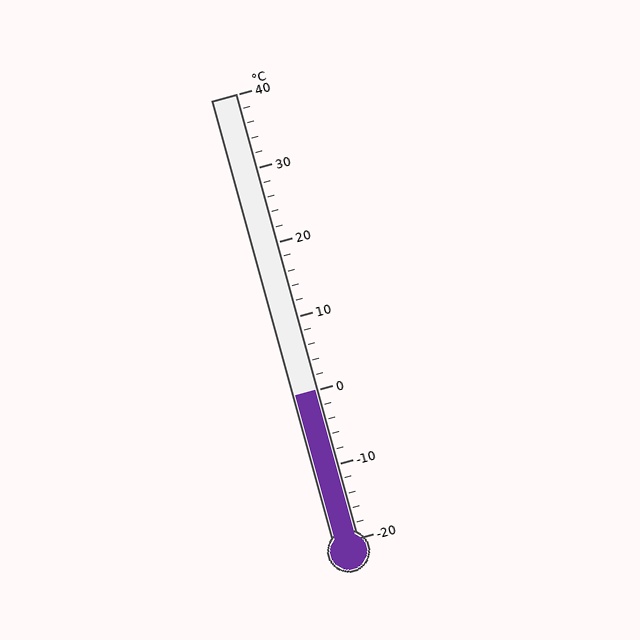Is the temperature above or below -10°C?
The temperature is above -10°C.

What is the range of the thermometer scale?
The thermometer scale ranges from -20°C to 40°C.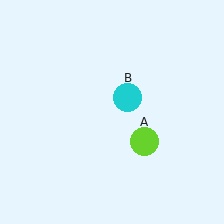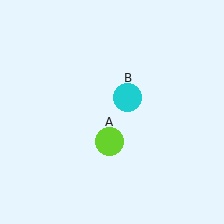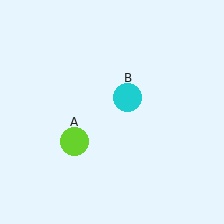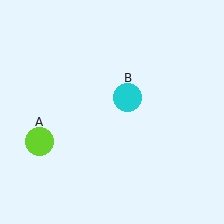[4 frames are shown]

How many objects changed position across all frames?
1 object changed position: lime circle (object A).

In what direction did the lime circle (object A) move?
The lime circle (object A) moved left.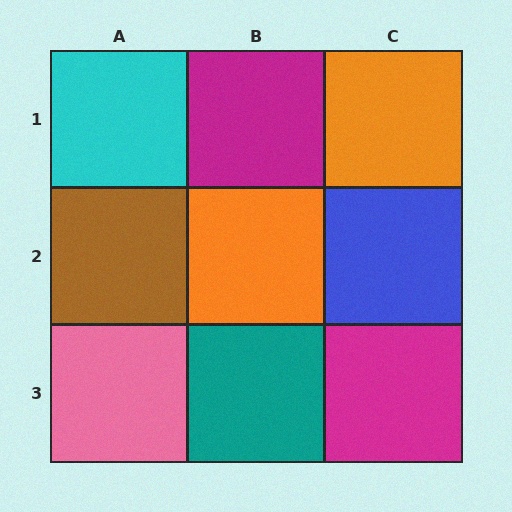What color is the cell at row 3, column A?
Pink.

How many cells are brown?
1 cell is brown.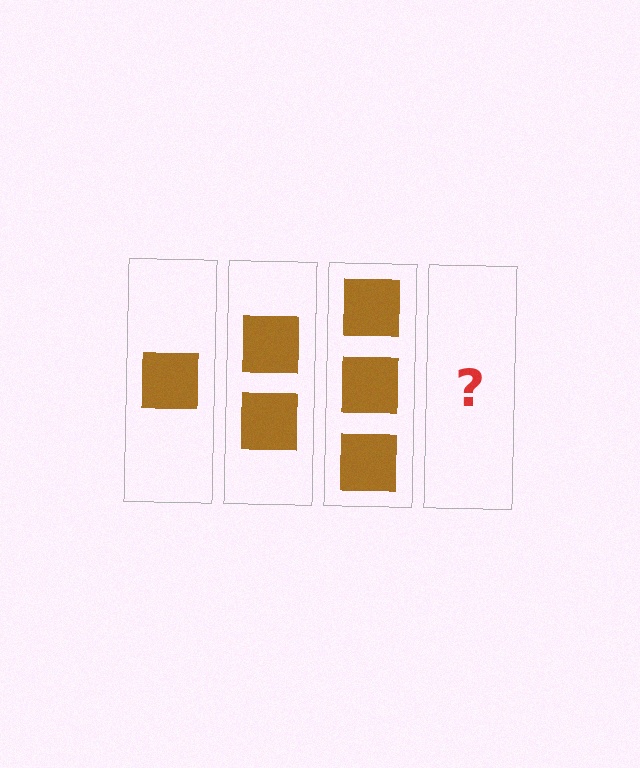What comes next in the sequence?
The next element should be 4 squares.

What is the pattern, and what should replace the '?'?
The pattern is that each step adds one more square. The '?' should be 4 squares.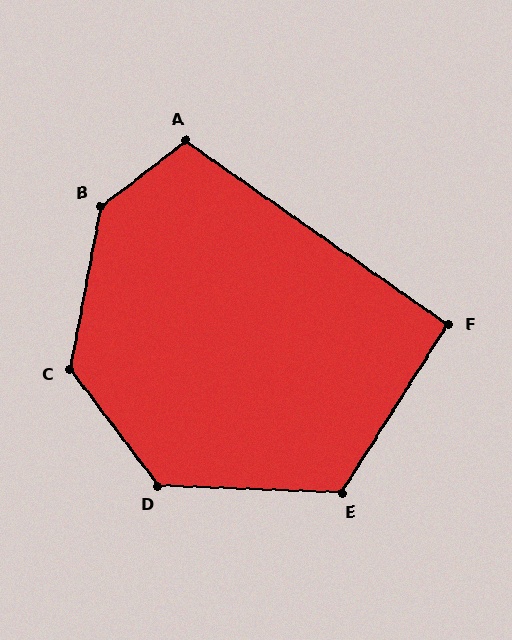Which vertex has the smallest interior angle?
F, at approximately 92 degrees.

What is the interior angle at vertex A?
Approximately 107 degrees (obtuse).